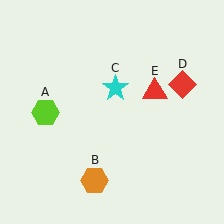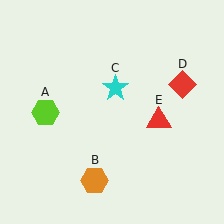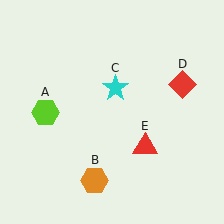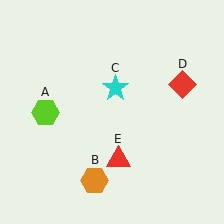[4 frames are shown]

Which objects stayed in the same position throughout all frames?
Lime hexagon (object A) and orange hexagon (object B) and cyan star (object C) and red diamond (object D) remained stationary.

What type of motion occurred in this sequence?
The red triangle (object E) rotated clockwise around the center of the scene.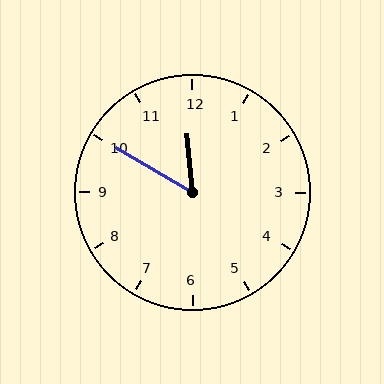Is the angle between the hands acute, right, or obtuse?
It is acute.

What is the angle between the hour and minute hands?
Approximately 55 degrees.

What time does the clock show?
11:50.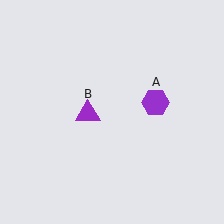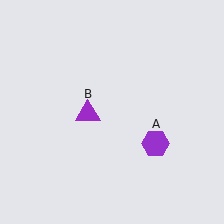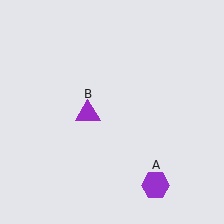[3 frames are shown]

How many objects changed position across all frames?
1 object changed position: purple hexagon (object A).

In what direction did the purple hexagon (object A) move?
The purple hexagon (object A) moved down.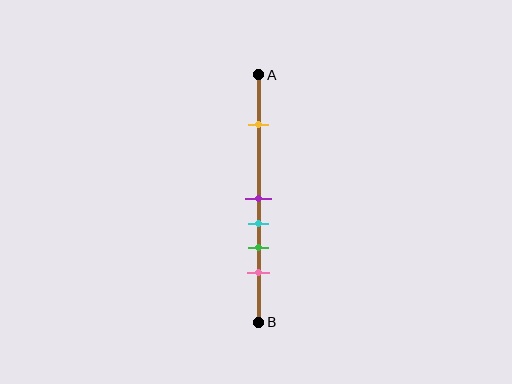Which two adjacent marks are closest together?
The purple and cyan marks are the closest adjacent pair.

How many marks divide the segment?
There are 5 marks dividing the segment.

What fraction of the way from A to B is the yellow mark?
The yellow mark is approximately 20% (0.2) of the way from A to B.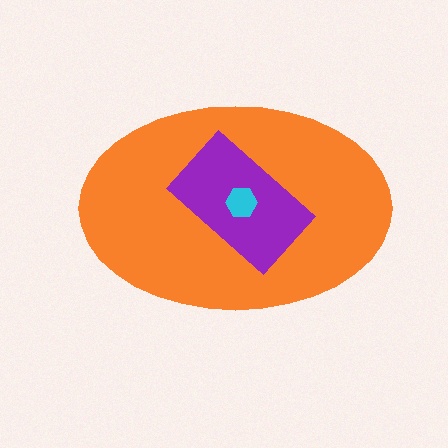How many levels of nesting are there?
3.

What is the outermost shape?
The orange ellipse.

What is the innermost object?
The cyan hexagon.